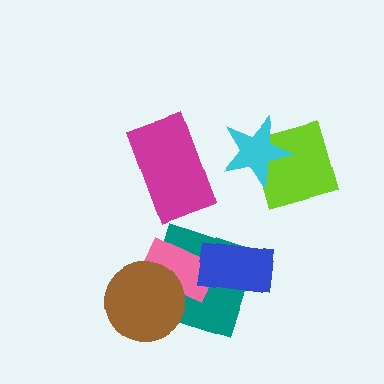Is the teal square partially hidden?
Yes, it is partially covered by another shape.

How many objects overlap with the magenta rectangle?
0 objects overlap with the magenta rectangle.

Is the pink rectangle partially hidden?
Yes, it is partially covered by another shape.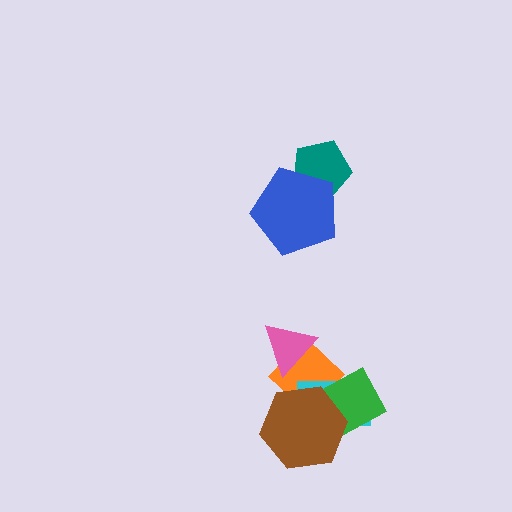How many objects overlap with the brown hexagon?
3 objects overlap with the brown hexagon.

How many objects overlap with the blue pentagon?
1 object overlaps with the blue pentagon.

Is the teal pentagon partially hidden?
Yes, it is partially covered by another shape.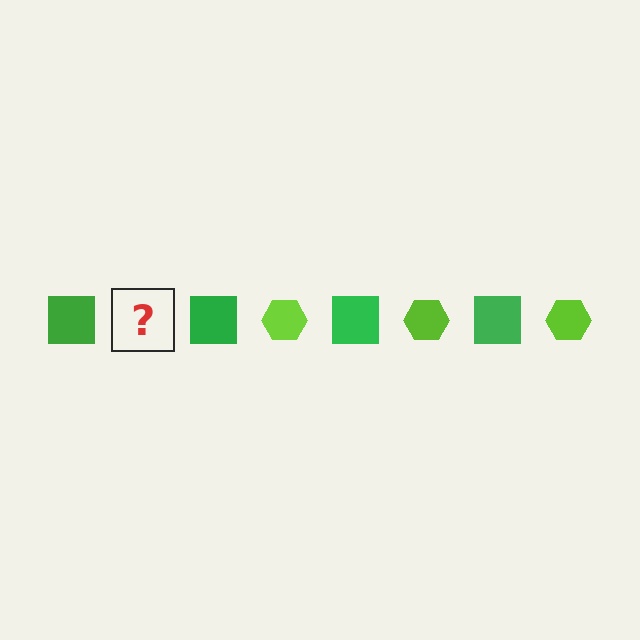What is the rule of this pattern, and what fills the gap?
The rule is that the pattern alternates between green square and lime hexagon. The gap should be filled with a lime hexagon.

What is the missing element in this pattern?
The missing element is a lime hexagon.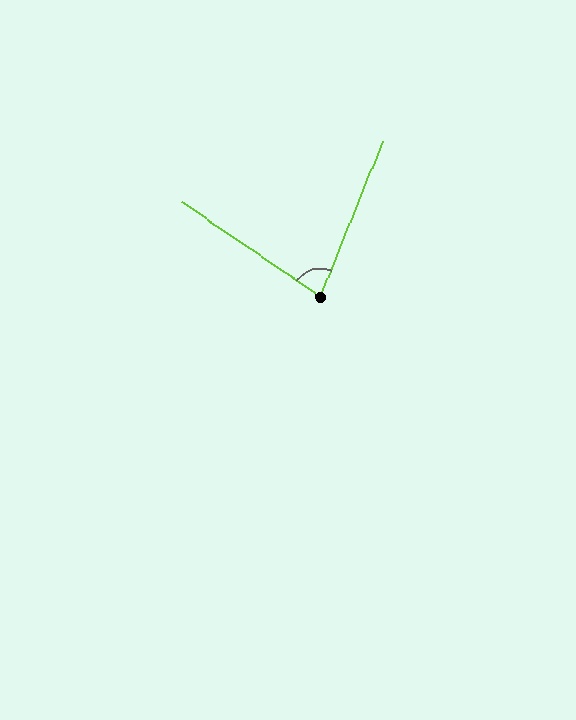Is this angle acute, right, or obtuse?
It is acute.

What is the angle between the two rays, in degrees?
Approximately 77 degrees.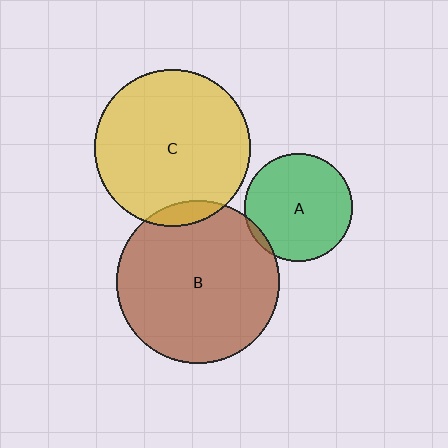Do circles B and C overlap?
Yes.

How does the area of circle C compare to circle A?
Approximately 2.1 times.